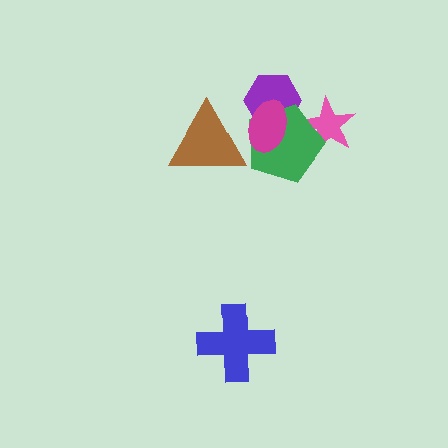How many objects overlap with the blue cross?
0 objects overlap with the blue cross.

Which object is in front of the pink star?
The green pentagon is in front of the pink star.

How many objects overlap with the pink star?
1 object overlaps with the pink star.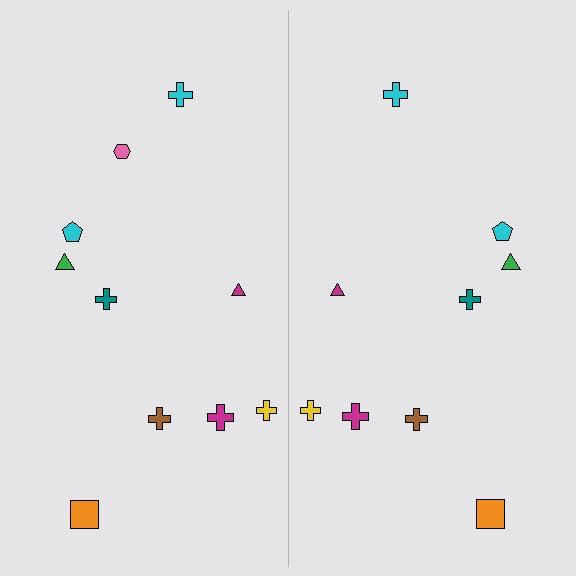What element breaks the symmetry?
A pink hexagon is missing from the right side.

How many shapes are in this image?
There are 19 shapes in this image.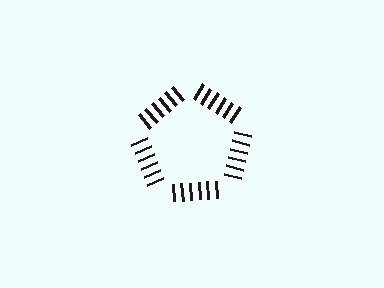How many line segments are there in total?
30 — 6 along each of the 5 edges.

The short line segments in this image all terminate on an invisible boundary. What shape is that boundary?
An illusory pentagon — the line segments terminate on its edges but no continuous stroke is drawn.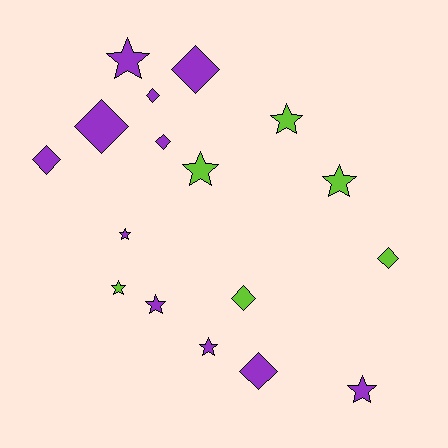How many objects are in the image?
There are 17 objects.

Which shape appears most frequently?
Star, with 9 objects.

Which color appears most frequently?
Purple, with 11 objects.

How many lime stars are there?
There are 4 lime stars.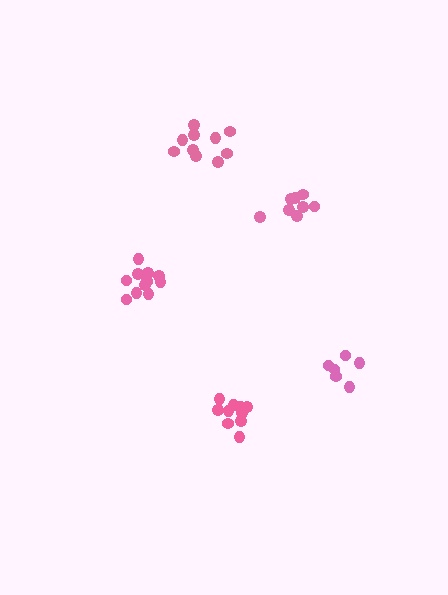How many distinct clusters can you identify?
There are 5 distinct clusters.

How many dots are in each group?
Group 1: 6 dots, Group 2: 8 dots, Group 3: 11 dots, Group 4: 11 dots, Group 5: 10 dots (46 total).